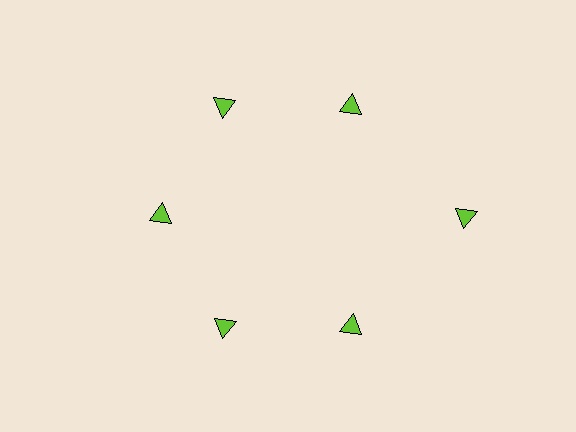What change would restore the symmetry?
The symmetry would be restored by moving it inward, back onto the ring so that all 6 triangles sit at equal angles and equal distance from the center.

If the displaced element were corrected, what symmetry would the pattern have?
It would have 6-fold rotational symmetry — the pattern would map onto itself every 60 degrees.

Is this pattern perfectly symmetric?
No. The 6 lime triangles are arranged in a ring, but one element near the 3 o'clock position is pushed outward from the center, breaking the 6-fold rotational symmetry.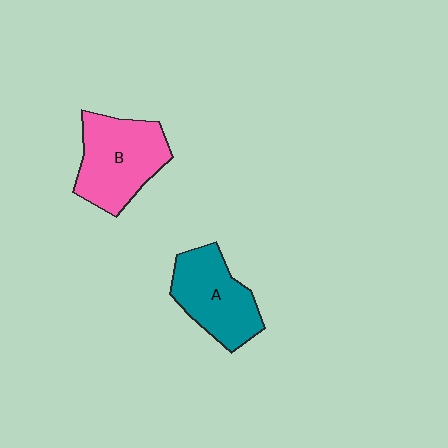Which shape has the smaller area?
Shape A (teal).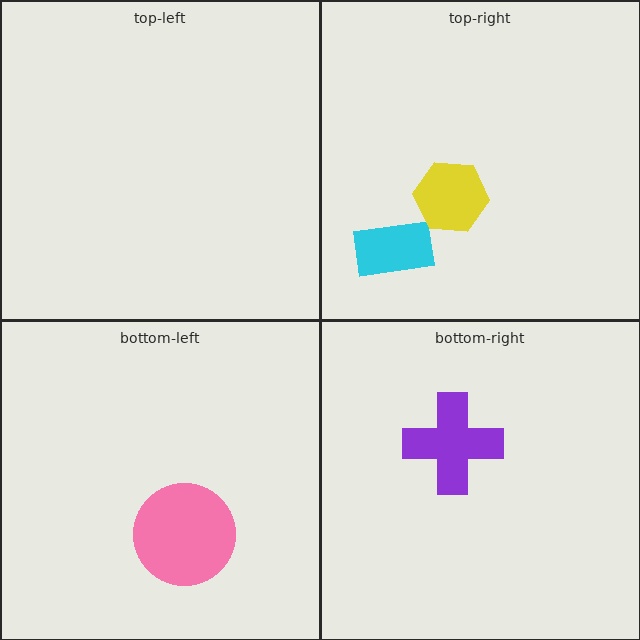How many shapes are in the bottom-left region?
1.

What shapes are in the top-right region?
The cyan rectangle, the yellow hexagon.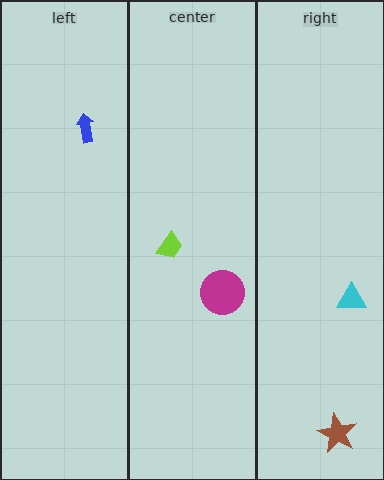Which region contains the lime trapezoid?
The center region.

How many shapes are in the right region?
2.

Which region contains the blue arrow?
The left region.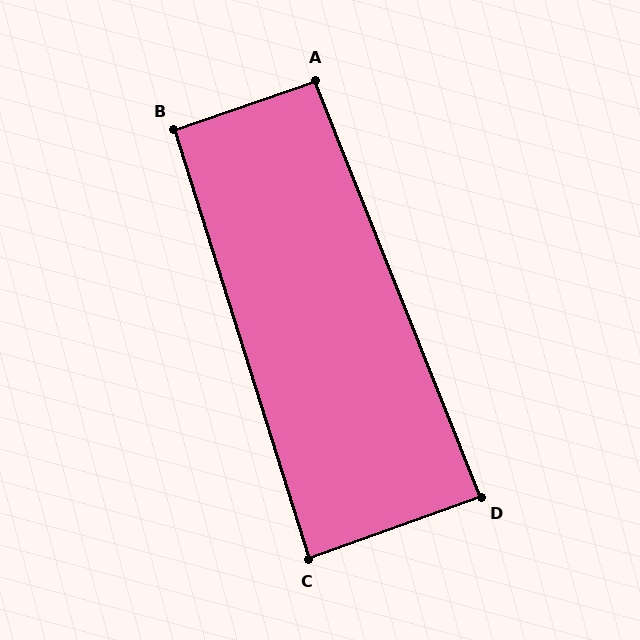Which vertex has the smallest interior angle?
C, at approximately 88 degrees.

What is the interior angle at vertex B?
Approximately 92 degrees (approximately right).